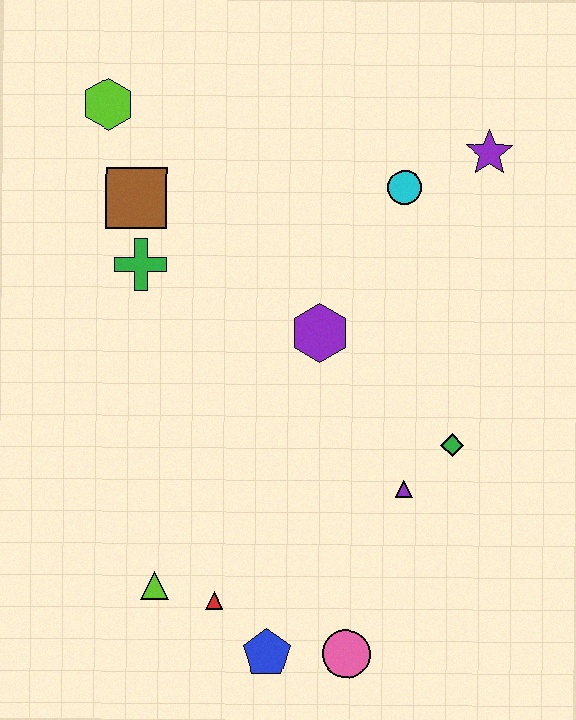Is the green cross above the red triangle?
Yes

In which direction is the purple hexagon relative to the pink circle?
The purple hexagon is above the pink circle.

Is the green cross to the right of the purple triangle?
No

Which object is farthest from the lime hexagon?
The pink circle is farthest from the lime hexagon.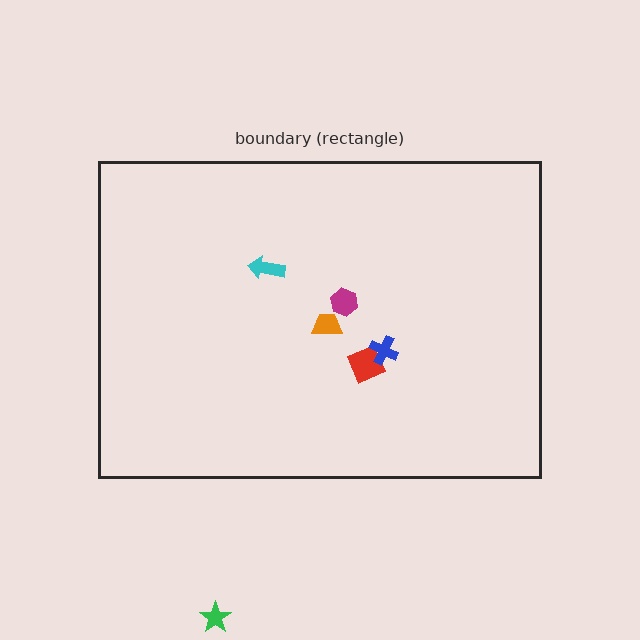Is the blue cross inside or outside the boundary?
Inside.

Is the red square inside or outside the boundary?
Inside.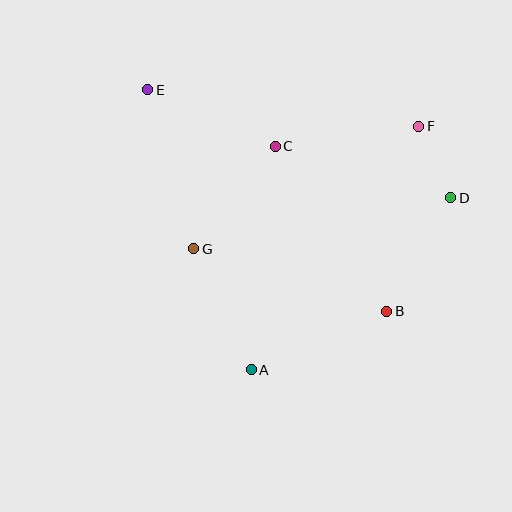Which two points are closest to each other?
Points D and F are closest to each other.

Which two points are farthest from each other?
Points B and E are farthest from each other.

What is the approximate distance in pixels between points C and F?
The distance between C and F is approximately 145 pixels.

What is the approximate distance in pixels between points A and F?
The distance between A and F is approximately 296 pixels.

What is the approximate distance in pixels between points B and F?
The distance between B and F is approximately 188 pixels.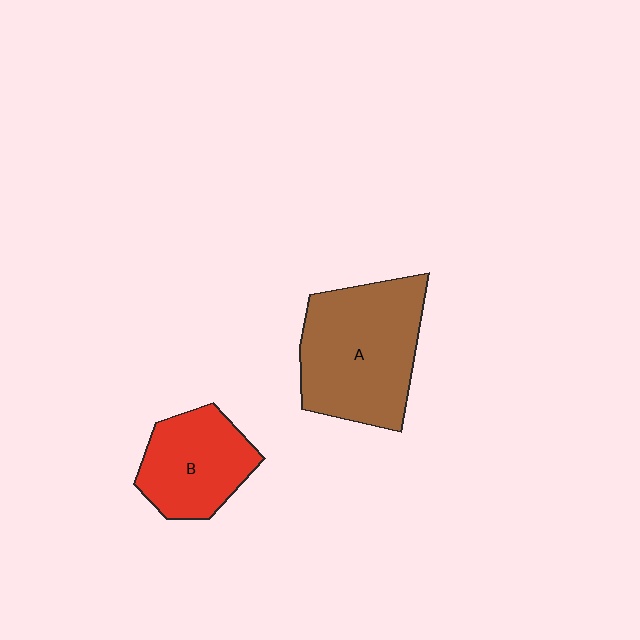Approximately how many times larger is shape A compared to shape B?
Approximately 1.6 times.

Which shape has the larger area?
Shape A (brown).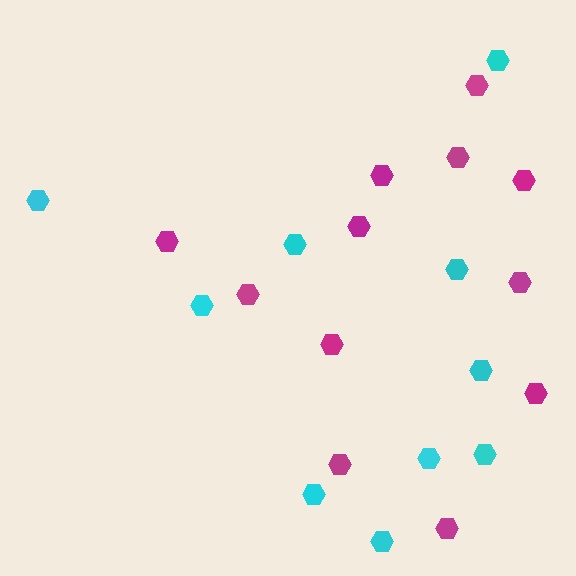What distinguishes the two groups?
There are 2 groups: one group of cyan hexagons (10) and one group of magenta hexagons (12).